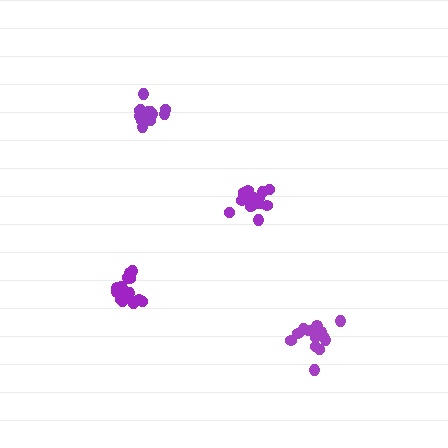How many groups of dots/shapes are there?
There are 4 groups.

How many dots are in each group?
Group 1: 15 dots, Group 2: 15 dots, Group 3: 19 dots, Group 4: 18 dots (67 total).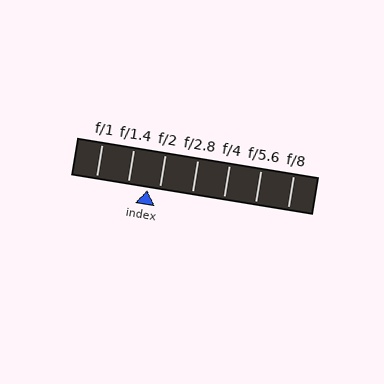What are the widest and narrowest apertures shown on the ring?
The widest aperture shown is f/1 and the narrowest is f/8.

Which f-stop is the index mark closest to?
The index mark is closest to f/2.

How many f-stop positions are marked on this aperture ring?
There are 7 f-stop positions marked.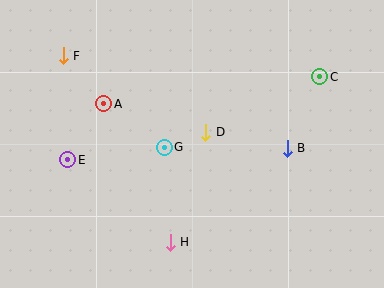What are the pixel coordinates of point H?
Point H is at (170, 242).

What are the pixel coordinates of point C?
Point C is at (320, 77).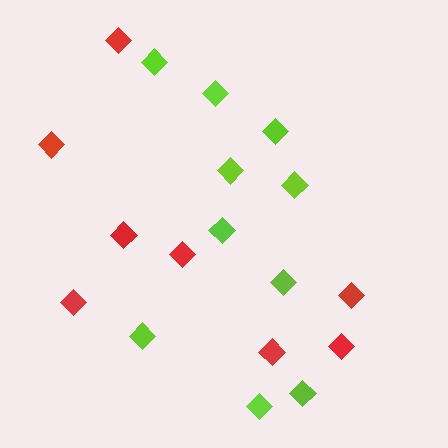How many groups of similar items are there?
There are 2 groups: one group of lime diamonds (10) and one group of red diamonds (8).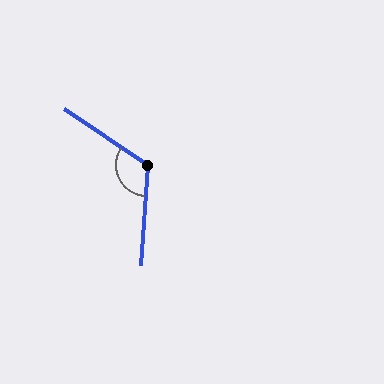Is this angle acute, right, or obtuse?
It is obtuse.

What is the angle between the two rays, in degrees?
Approximately 120 degrees.